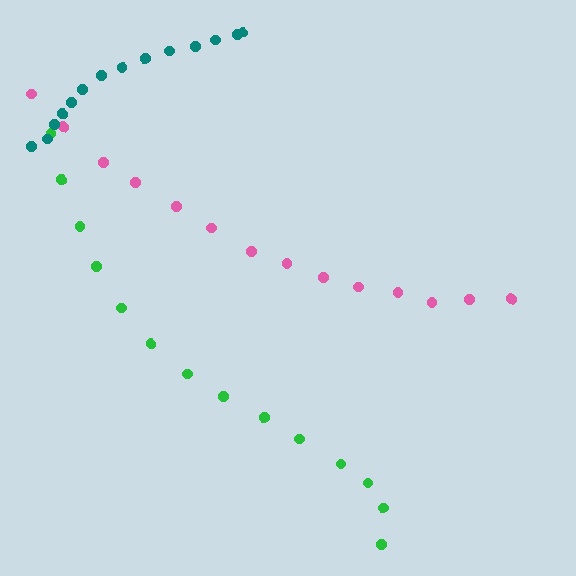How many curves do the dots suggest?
There are 3 distinct paths.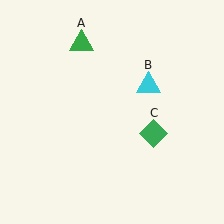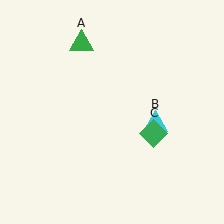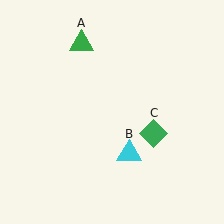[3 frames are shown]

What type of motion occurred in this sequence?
The cyan triangle (object B) rotated clockwise around the center of the scene.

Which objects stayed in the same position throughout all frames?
Green triangle (object A) and green diamond (object C) remained stationary.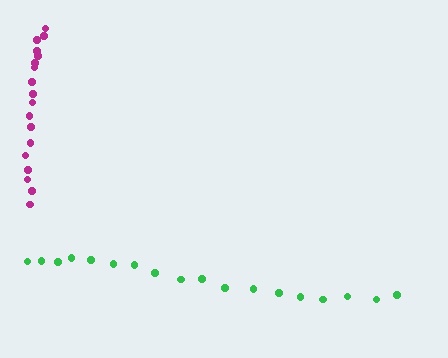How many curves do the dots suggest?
There are 2 distinct paths.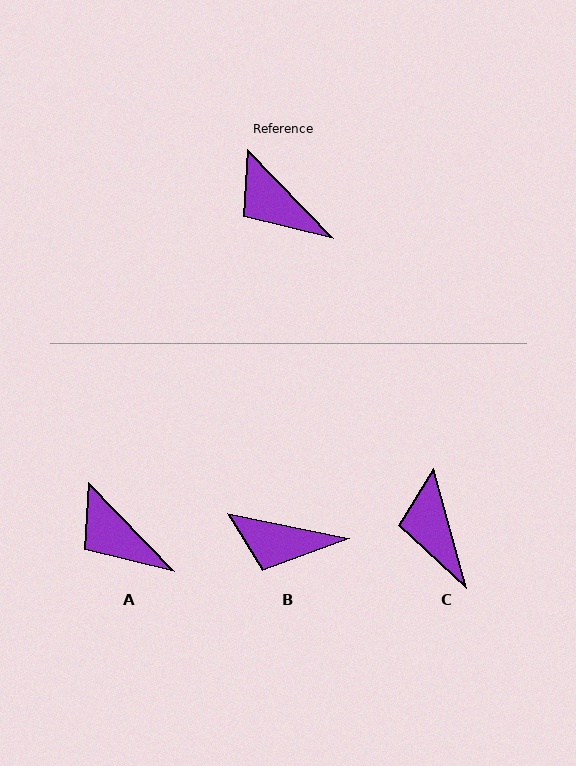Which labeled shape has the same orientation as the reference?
A.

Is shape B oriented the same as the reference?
No, it is off by about 34 degrees.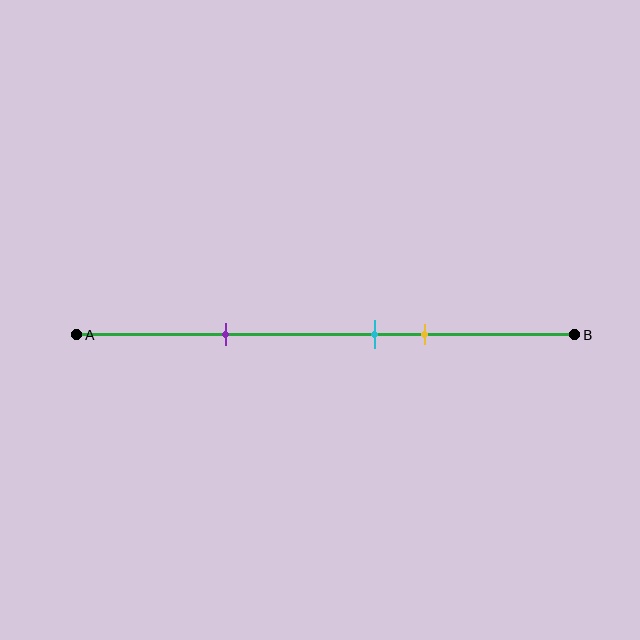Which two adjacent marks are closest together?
The cyan and yellow marks are the closest adjacent pair.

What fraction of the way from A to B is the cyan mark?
The cyan mark is approximately 60% (0.6) of the way from A to B.